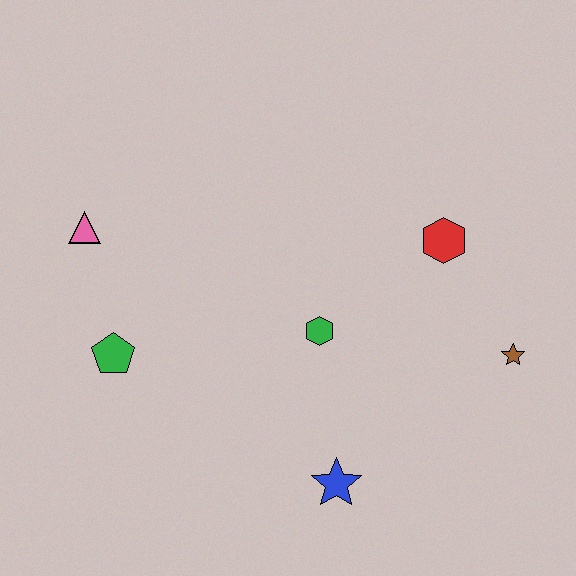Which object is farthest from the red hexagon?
The pink triangle is farthest from the red hexagon.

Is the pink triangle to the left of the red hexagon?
Yes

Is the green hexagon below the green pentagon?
No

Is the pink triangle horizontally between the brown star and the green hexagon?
No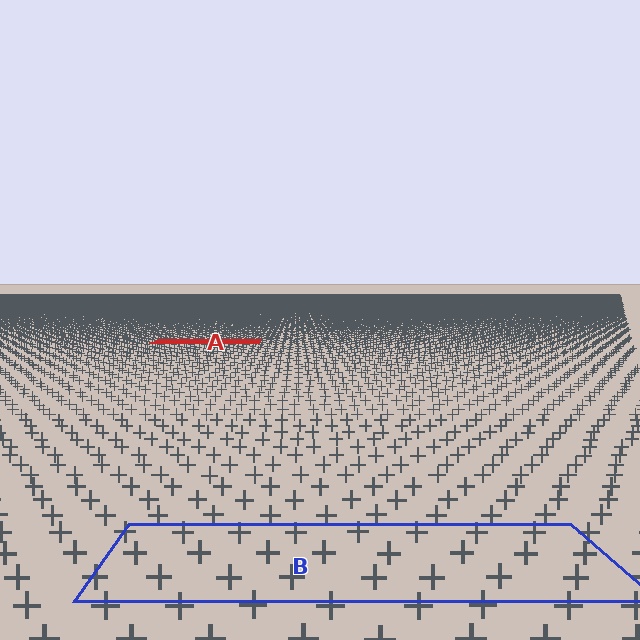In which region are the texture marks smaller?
The texture marks are smaller in region A, because it is farther away.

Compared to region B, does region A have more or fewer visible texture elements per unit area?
Region A has more texture elements per unit area — they are packed more densely because it is farther away.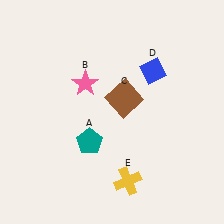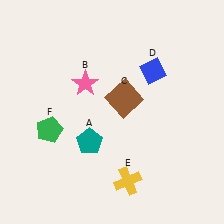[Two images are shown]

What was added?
A green pentagon (F) was added in Image 2.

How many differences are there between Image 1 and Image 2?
There is 1 difference between the two images.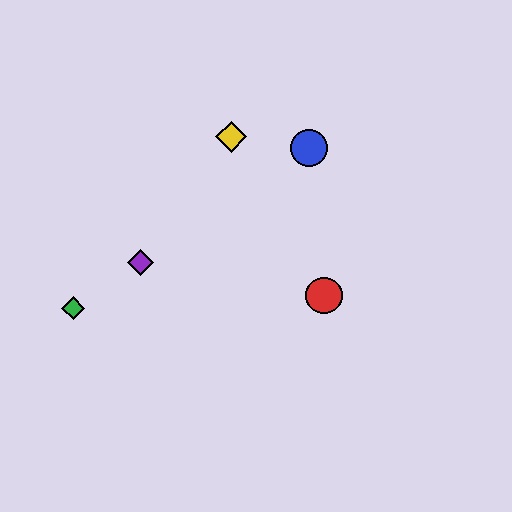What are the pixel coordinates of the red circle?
The red circle is at (324, 296).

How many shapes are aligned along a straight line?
3 shapes (the blue circle, the green diamond, the purple diamond) are aligned along a straight line.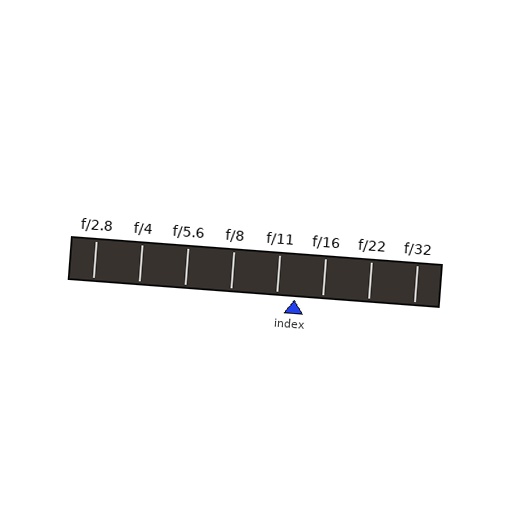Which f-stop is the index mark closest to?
The index mark is closest to f/11.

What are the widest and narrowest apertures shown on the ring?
The widest aperture shown is f/2.8 and the narrowest is f/32.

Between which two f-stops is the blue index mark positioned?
The index mark is between f/11 and f/16.